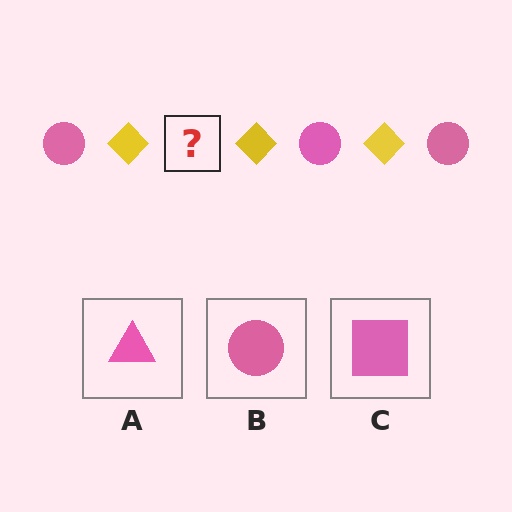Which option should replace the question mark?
Option B.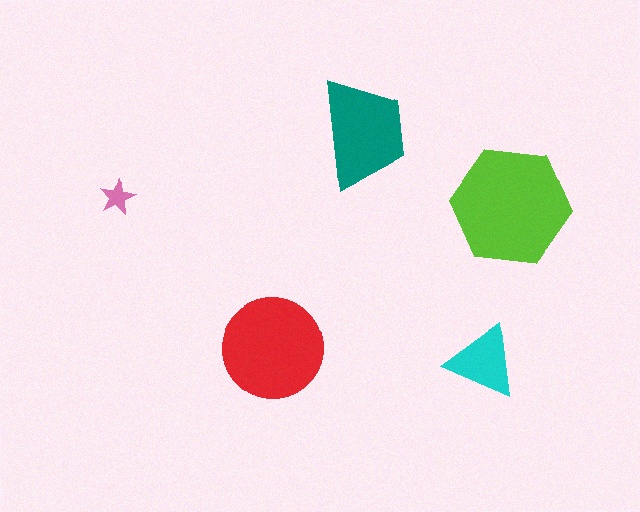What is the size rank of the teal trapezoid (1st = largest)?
3rd.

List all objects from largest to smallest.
The lime hexagon, the red circle, the teal trapezoid, the cyan triangle, the pink star.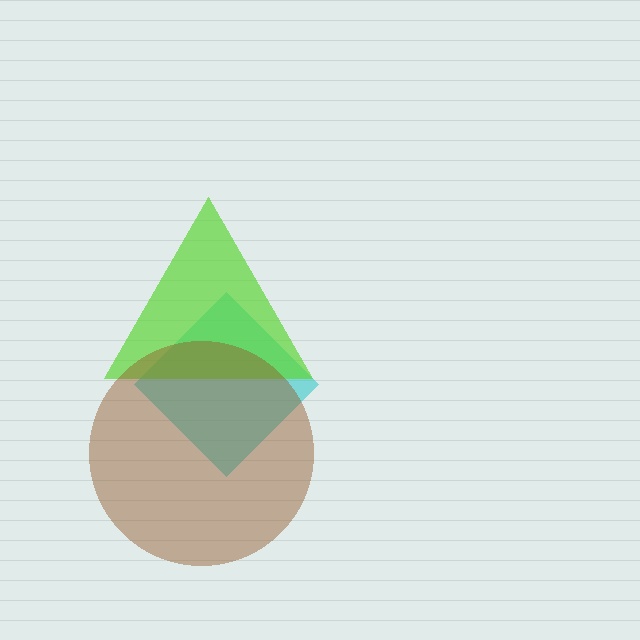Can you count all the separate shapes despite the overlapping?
Yes, there are 3 separate shapes.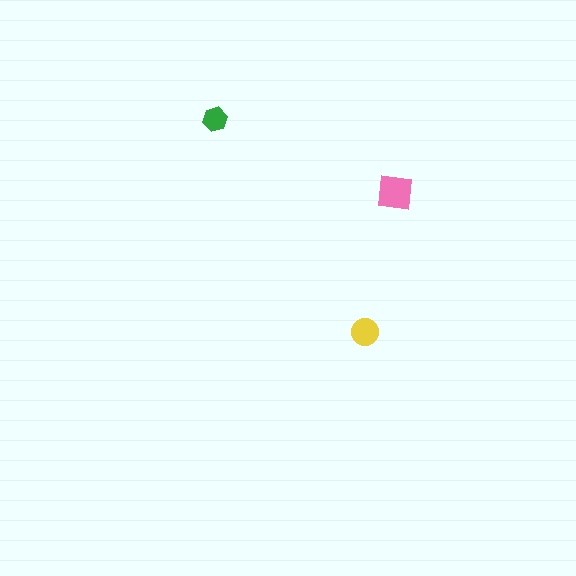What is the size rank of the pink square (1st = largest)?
1st.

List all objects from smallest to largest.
The green hexagon, the yellow circle, the pink square.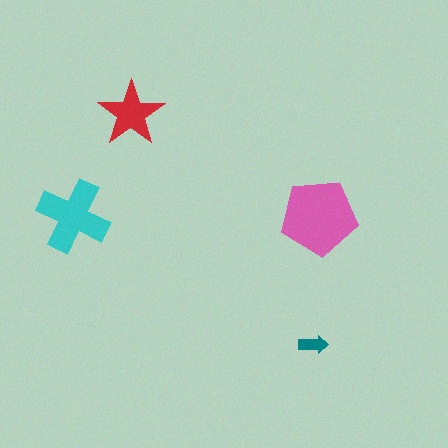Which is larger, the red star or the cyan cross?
The cyan cross.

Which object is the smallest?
The teal arrow.